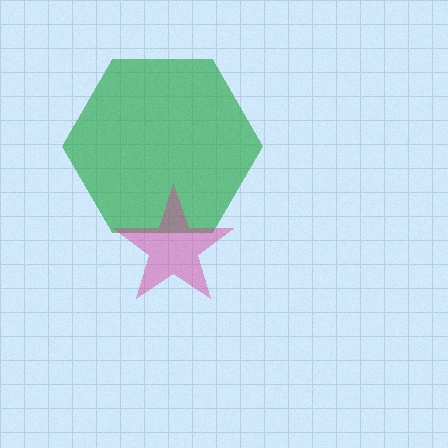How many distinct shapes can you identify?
There are 2 distinct shapes: a green hexagon, a magenta star.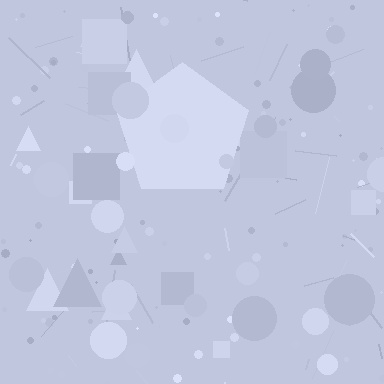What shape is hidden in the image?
A pentagon is hidden in the image.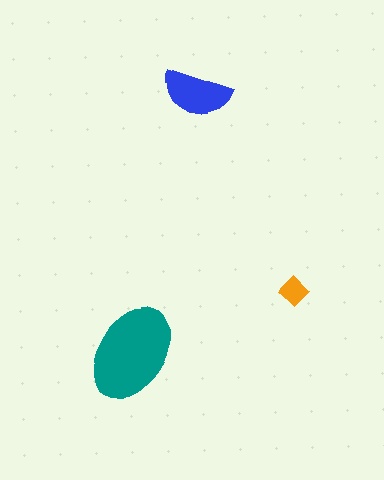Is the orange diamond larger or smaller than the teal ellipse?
Smaller.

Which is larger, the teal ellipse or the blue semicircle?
The teal ellipse.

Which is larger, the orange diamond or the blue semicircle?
The blue semicircle.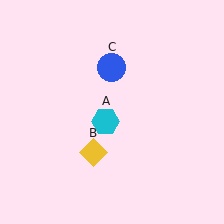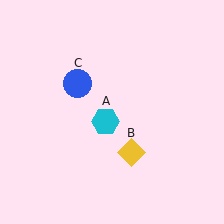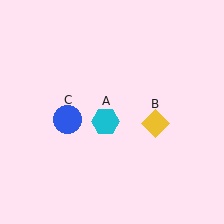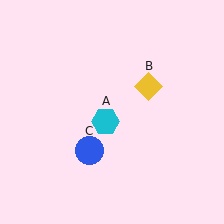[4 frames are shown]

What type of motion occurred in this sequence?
The yellow diamond (object B), blue circle (object C) rotated counterclockwise around the center of the scene.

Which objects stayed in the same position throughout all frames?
Cyan hexagon (object A) remained stationary.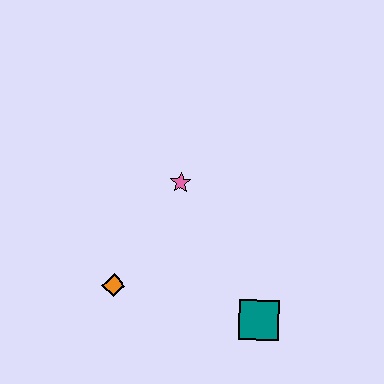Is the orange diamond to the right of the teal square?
No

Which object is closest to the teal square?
The orange diamond is closest to the teal square.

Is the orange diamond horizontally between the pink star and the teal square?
No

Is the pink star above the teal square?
Yes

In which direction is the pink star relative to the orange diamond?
The pink star is above the orange diamond.